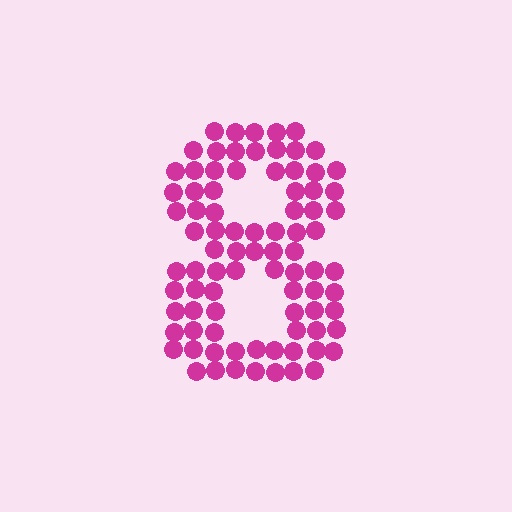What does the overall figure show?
The overall figure shows the digit 8.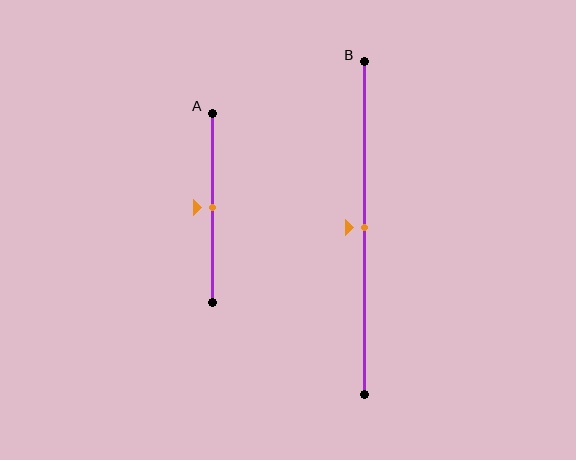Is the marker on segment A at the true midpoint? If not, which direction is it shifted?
Yes, the marker on segment A is at the true midpoint.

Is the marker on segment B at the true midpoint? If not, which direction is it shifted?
Yes, the marker on segment B is at the true midpoint.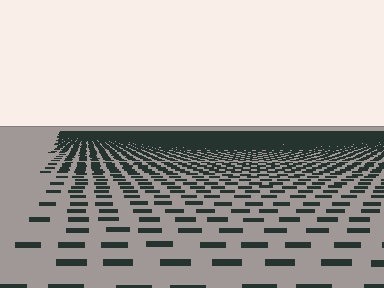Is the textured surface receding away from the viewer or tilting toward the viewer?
The surface is receding away from the viewer. Texture elements get smaller and denser toward the top.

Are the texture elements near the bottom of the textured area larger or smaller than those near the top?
Larger. Near the bottom, elements are closer to the viewer and appear at a bigger on-screen size.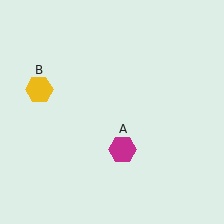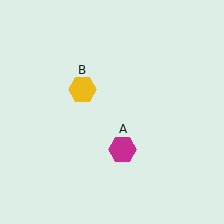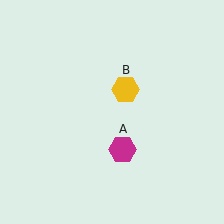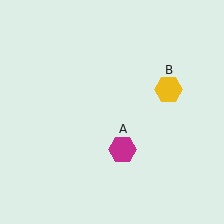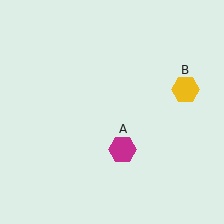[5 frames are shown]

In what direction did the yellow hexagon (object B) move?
The yellow hexagon (object B) moved right.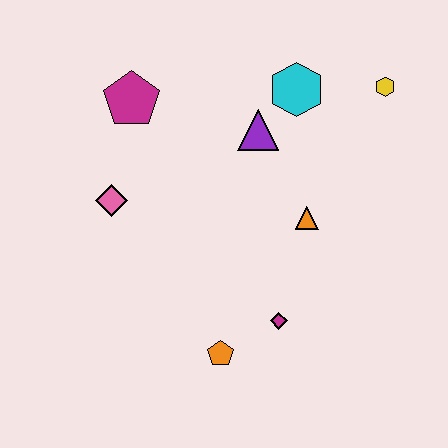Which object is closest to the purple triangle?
The cyan hexagon is closest to the purple triangle.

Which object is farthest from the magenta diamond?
The magenta pentagon is farthest from the magenta diamond.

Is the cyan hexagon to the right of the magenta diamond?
Yes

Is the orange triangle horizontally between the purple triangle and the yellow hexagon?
Yes